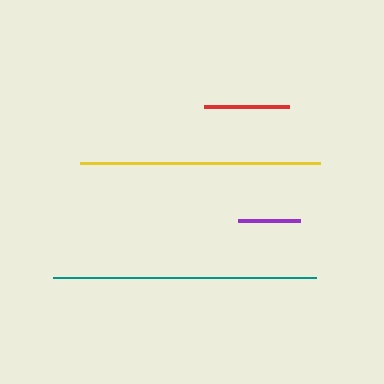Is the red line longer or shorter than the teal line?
The teal line is longer than the red line.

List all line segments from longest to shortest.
From longest to shortest: teal, yellow, red, purple.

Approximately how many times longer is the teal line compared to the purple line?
The teal line is approximately 4.3 times the length of the purple line.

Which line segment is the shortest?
The purple line is the shortest at approximately 62 pixels.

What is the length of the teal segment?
The teal segment is approximately 263 pixels long.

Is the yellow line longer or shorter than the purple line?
The yellow line is longer than the purple line.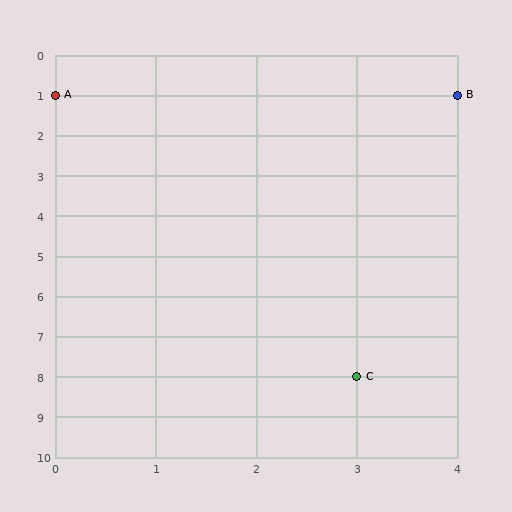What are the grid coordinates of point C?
Point C is at grid coordinates (3, 8).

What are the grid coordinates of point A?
Point A is at grid coordinates (0, 1).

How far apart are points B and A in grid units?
Points B and A are 4 columns apart.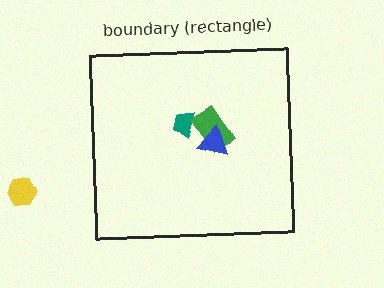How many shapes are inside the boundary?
3 inside, 1 outside.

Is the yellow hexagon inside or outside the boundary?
Outside.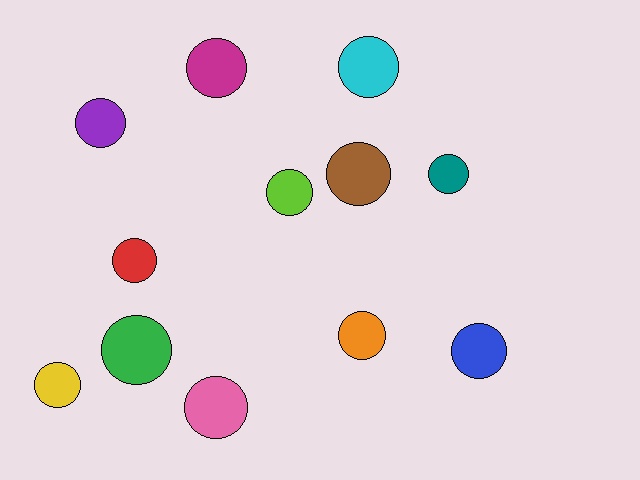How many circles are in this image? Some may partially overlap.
There are 12 circles.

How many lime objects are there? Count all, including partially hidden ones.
There is 1 lime object.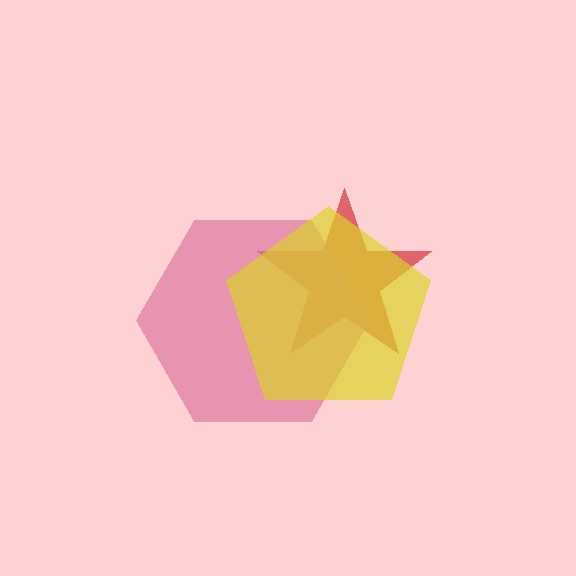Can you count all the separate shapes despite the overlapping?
Yes, there are 3 separate shapes.